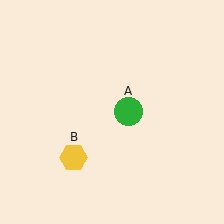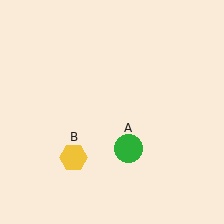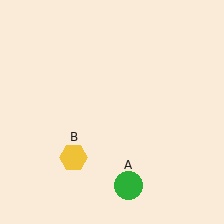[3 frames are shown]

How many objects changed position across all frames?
1 object changed position: green circle (object A).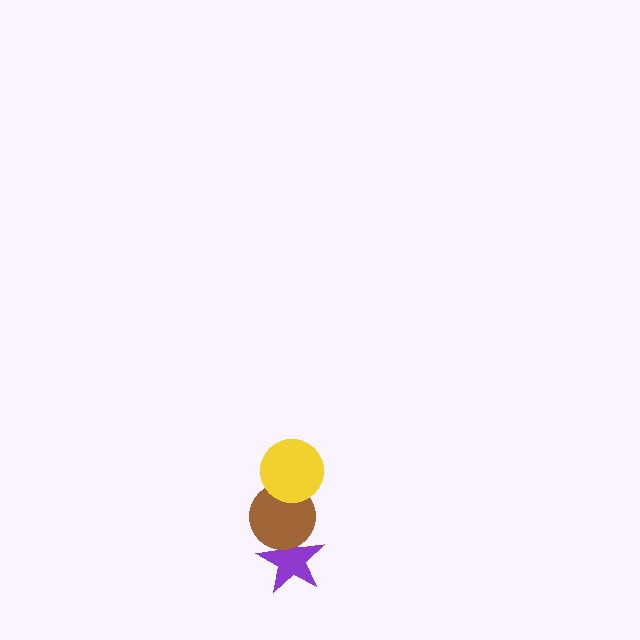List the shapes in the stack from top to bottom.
From top to bottom: the yellow circle, the brown circle, the purple star.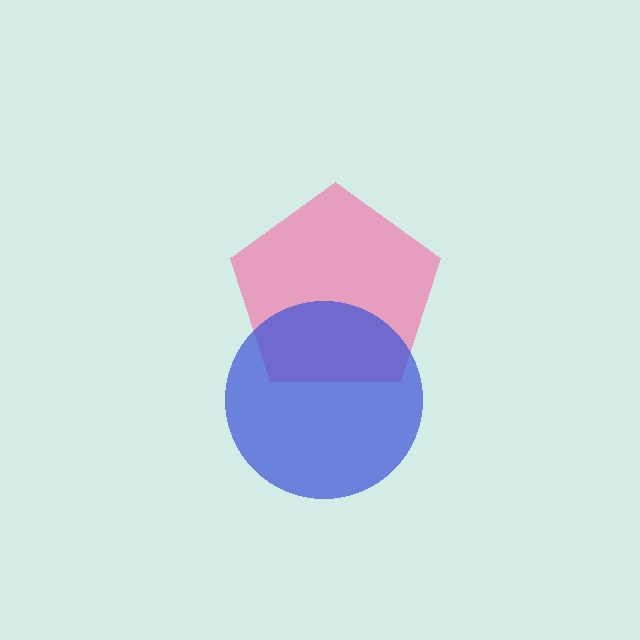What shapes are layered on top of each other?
The layered shapes are: a pink pentagon, a blue circle.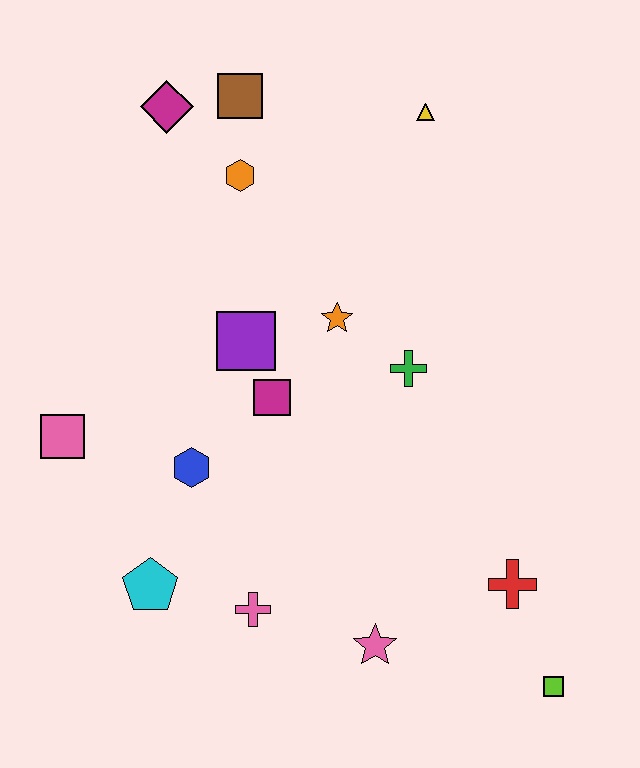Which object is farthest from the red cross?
The magenta diamond is farthest from the red cross.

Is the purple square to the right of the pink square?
Yes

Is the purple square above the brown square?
No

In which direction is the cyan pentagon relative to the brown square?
The cyan pentagon is below the brown square.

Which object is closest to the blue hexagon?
The magenta square is closest to the blue hexagon.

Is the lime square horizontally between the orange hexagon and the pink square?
No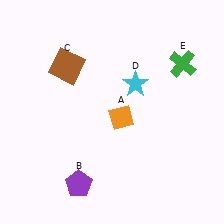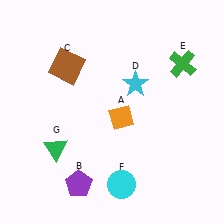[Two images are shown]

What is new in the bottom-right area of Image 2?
A cyan circle (F) was added in the bottom-right area of Image 2.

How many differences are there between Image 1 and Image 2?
There are 2 differences between the two images.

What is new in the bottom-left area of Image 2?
A green triangle (G) was added in the bottom-left area of Image 2.